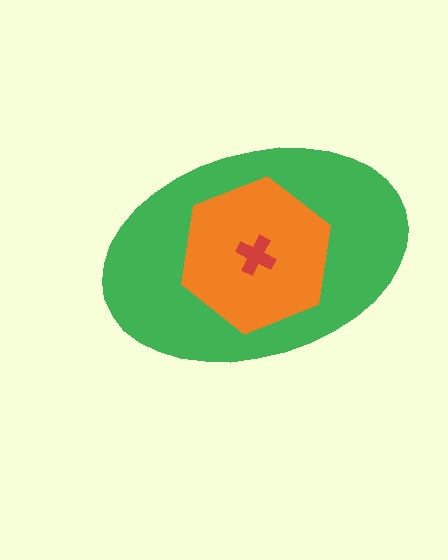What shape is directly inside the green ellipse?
The orange hexagon.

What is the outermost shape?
The green ellipse.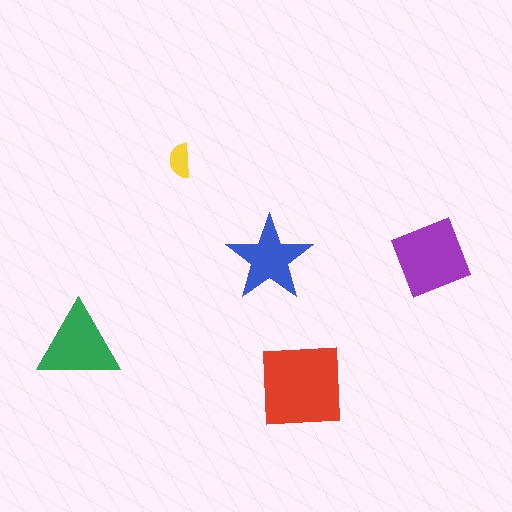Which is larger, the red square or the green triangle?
The red square.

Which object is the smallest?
The yellow semicircle.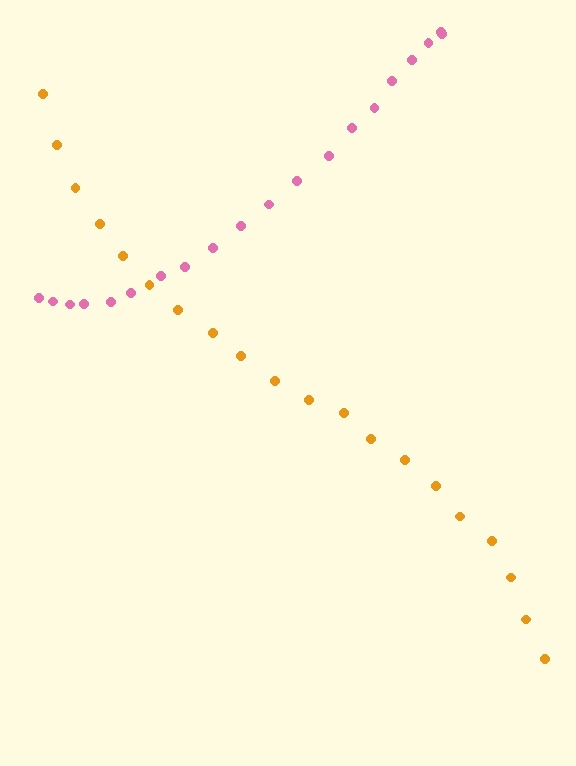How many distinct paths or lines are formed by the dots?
There are 2 distinct paths.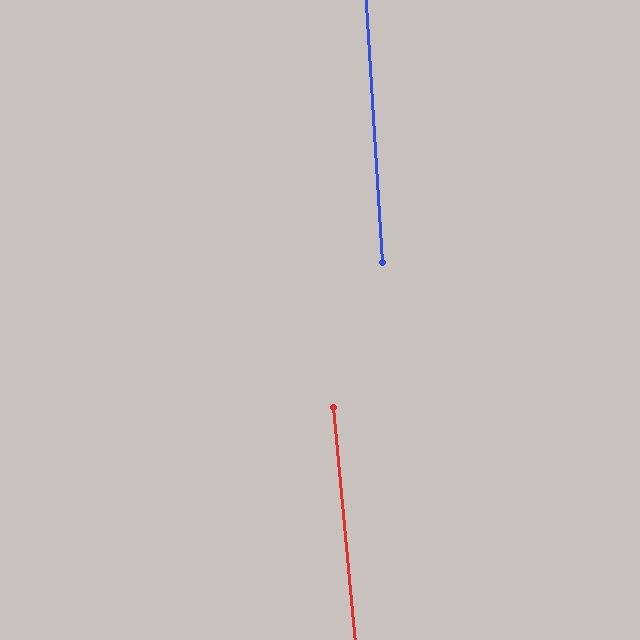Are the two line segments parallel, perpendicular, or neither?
Parallel — their directions differ by only 1.8°.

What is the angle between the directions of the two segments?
Approximately 2 degrees.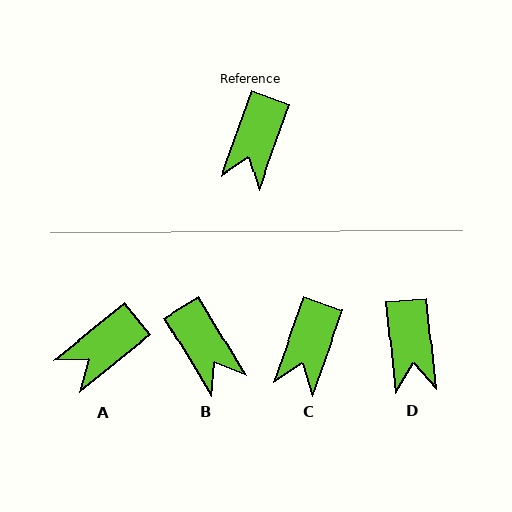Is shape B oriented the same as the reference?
No, it is off by about 50 degrees.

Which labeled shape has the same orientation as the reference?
C.